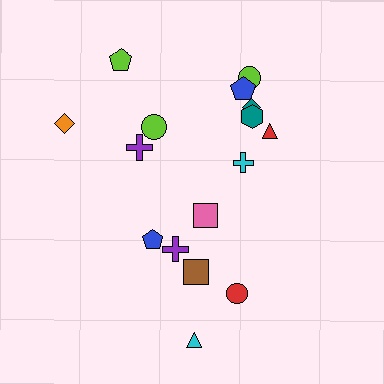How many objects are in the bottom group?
There are 6 objects.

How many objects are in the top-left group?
There are 4 objects.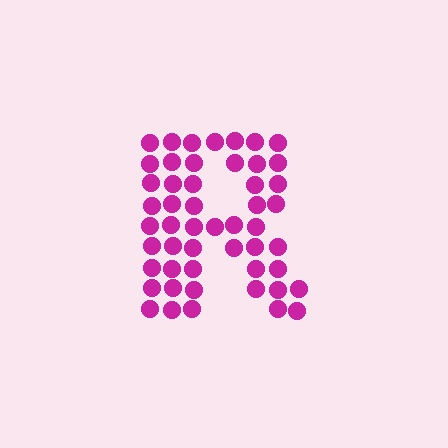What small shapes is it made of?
It is made of small circles.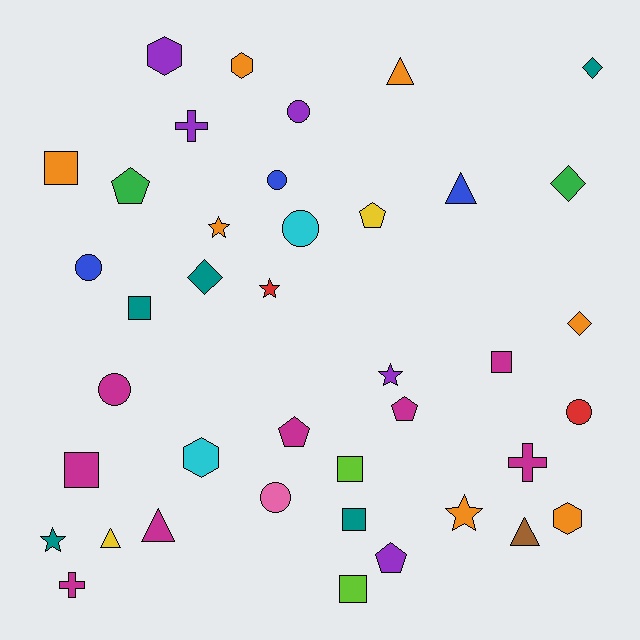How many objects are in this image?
There are 40 objects.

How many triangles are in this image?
There are 5 triangles.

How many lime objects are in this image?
There are 2 lime objects.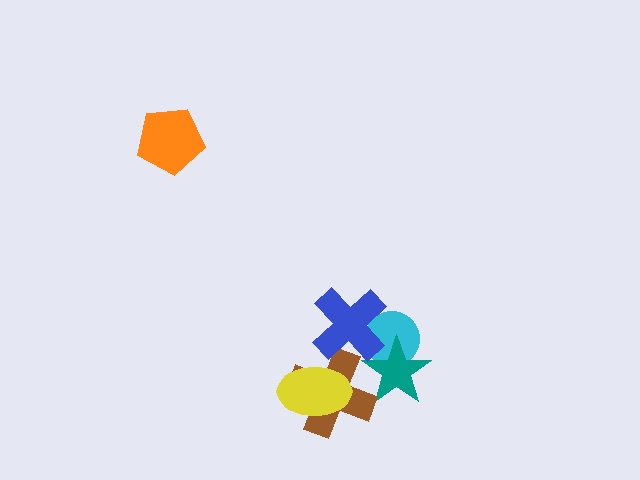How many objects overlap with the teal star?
3 objects overlap with the teal star.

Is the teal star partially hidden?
Yes, it is partially covered by another shape.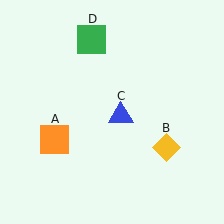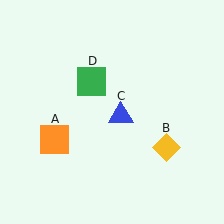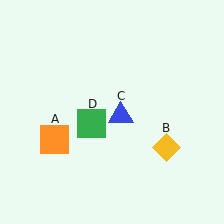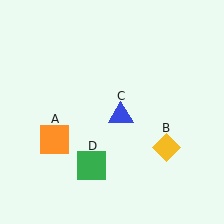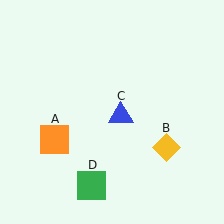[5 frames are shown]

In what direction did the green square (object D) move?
The green square (object D) moved down.